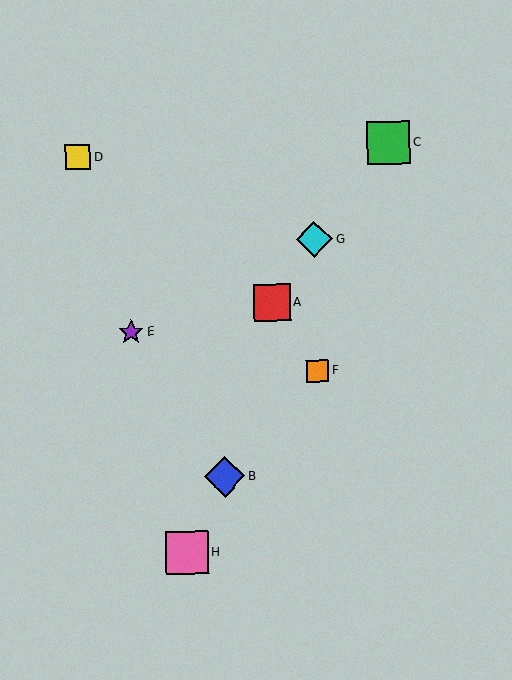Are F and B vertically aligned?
No, F is at x≈317 and B is at x≈225.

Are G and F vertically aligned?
Yes, both are at x≈314.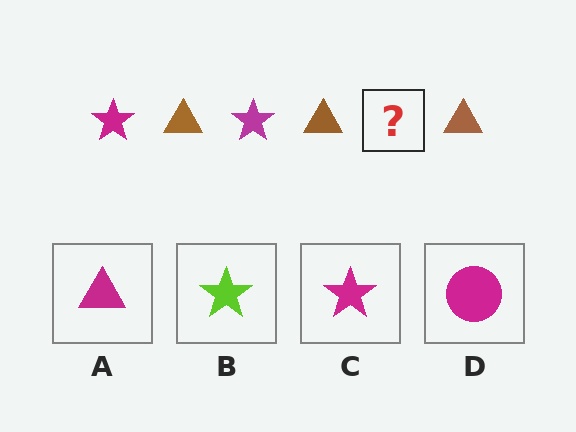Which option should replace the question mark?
Option C.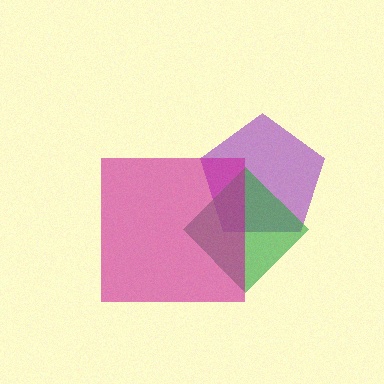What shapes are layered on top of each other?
The layered shapes are: a purple pentagon, a green diamond, a magenta square.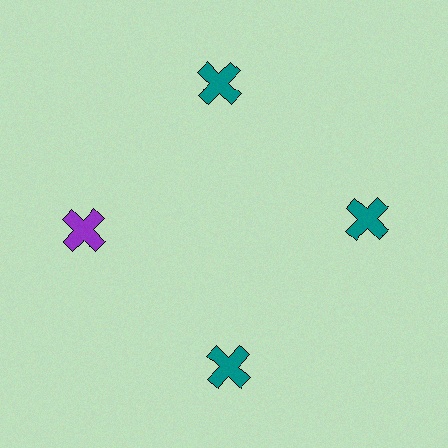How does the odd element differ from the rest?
It has a different color: purple instead of teal.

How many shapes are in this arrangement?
There are 4 shapes arranged in a ring pattern.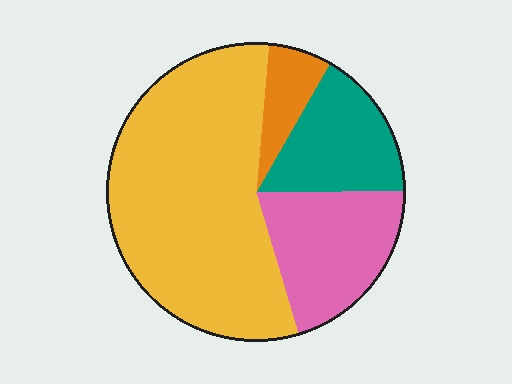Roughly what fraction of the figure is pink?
Pink covers 20% of the figure.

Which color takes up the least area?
Orange, at roughly 5%.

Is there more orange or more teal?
Teal.